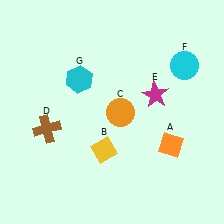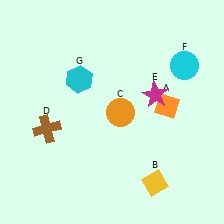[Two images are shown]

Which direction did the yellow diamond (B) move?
The yellow diamond (B) moved right.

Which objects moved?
The objects that moved are: the orange diamond (A), the yellow diamond (B).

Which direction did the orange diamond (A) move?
The orange diamond (A) moved up.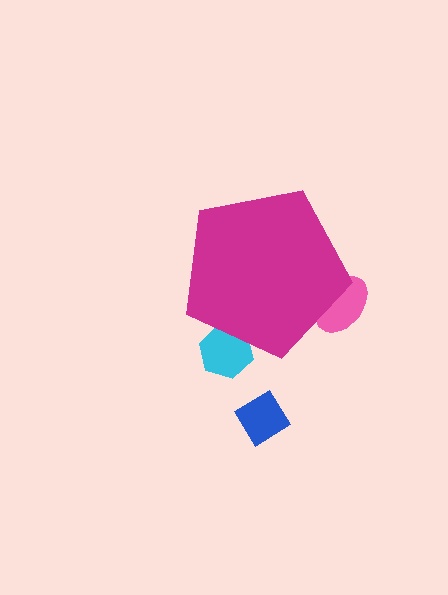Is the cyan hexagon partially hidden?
Yes, the cyan hexagon is partially hidden behind the magenta pentagon.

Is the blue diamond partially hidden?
No, the blue diamond is fully visible.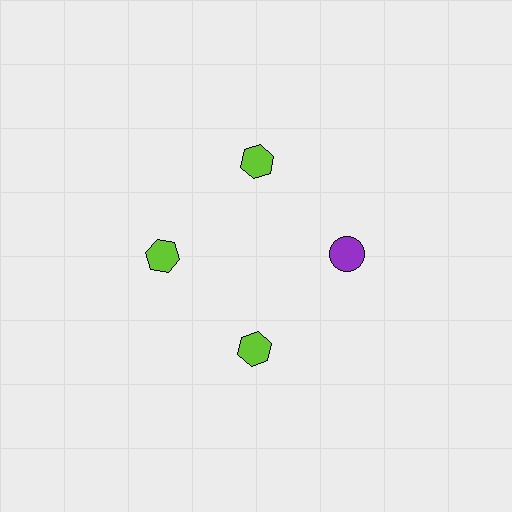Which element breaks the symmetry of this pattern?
The purple circle at roughly the 3 o'clock position breaks the symmetry. All other shapes are lime hexagons.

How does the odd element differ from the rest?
It differs in both color (purple instead of lime) and shape (circle instead of hexagon).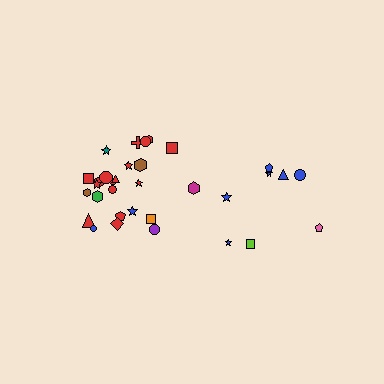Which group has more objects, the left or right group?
The left group.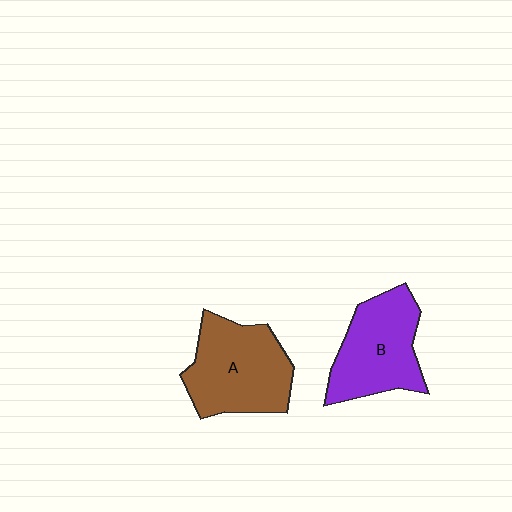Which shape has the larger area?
Shape A (brown).